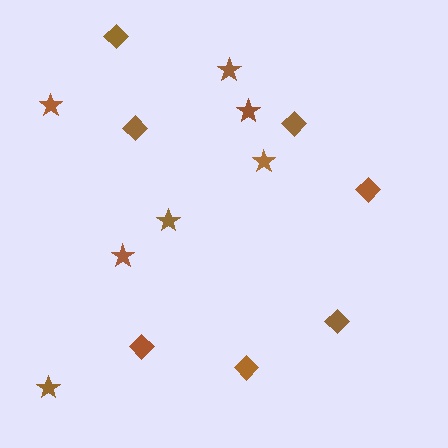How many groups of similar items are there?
There are 2 groups: one group of diamonds (7) and one group of stars (7).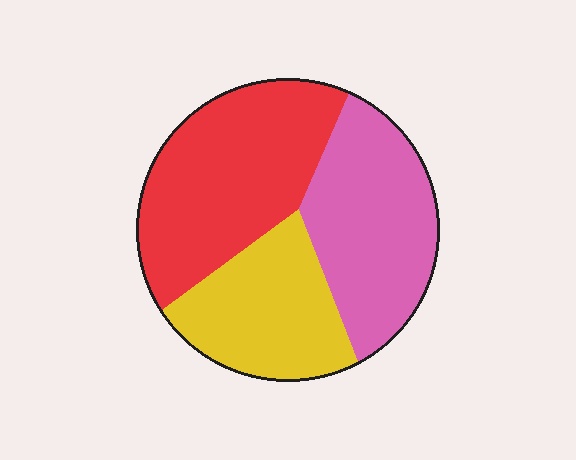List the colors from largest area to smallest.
From largest to smallest: red, pink, yellow.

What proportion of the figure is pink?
Pink covers 33% of the figure.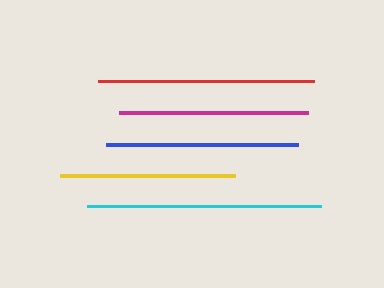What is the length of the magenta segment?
The magenta segment is approximately 188 pixels long.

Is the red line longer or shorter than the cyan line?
The cyan line is longer than the red line.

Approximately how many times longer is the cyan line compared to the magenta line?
The cyan line is approximately 1.2 times the length of the magenta line.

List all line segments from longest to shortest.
From longest to shortest: cyan, red, blue, magenta, yellow.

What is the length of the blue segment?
The blue segment is approximately 192 pixels long.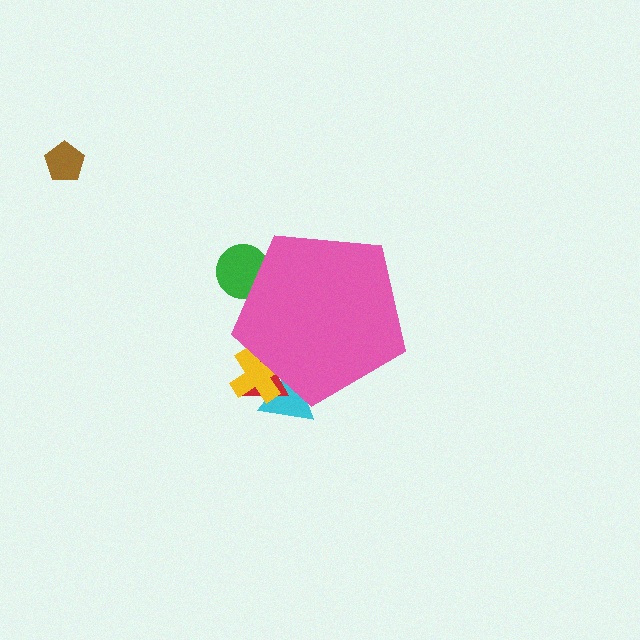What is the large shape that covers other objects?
A pink pentagon.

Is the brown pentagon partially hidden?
No, the brown pentagon is fully visible.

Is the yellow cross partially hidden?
Yes, the yellow cross is partially hidden behind the pink pentagon.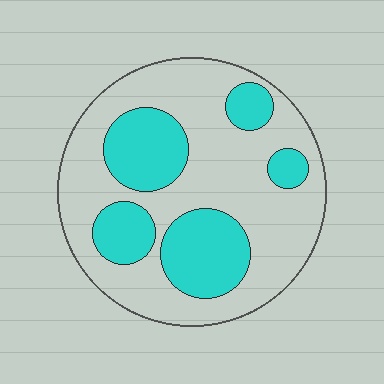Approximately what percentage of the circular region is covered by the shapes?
Approximately 35%.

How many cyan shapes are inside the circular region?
5.